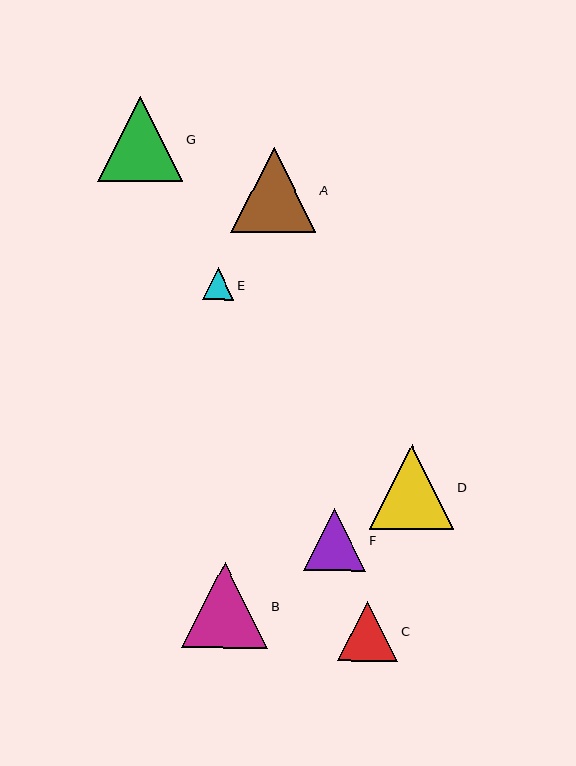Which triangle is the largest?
Triangle B is the largest with a size of approximately 86 pixels.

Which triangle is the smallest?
Triangle E is the smallest with a size of approximately 32 pixels.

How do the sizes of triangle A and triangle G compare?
Triangle A and triangle G are approximately the same size.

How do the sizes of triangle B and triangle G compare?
Triangle B and triangle G are approximately the same size.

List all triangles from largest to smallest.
From largest to smallest: B, A, G, D, F, C, E.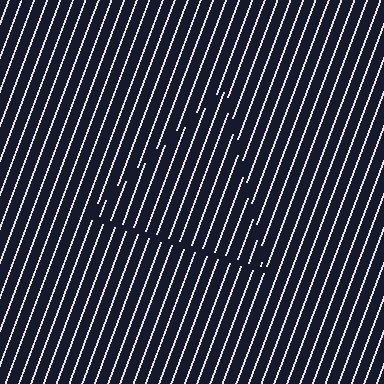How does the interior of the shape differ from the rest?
The interior of the shape contains the same grating, shifted by half a period — the contour is defined by the phase discontinuity where line-ends from the inner and outer gratings abut.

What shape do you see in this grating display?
An illusory triangle. The interior of the shape contains the same grating, shifted by half a period — the contour is defined by the phase discontinuity where line-ends from the inner and outer gratings abut.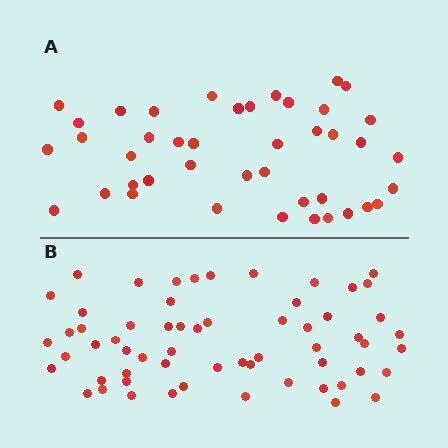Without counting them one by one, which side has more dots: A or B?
Region B (the bottom region) has more dots.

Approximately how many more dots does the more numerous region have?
Region B has approximately 20 more dots than region A.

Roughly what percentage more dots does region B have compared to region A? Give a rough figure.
About 45% more.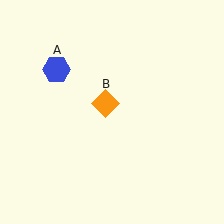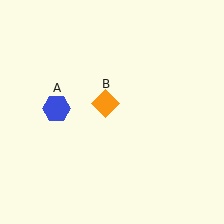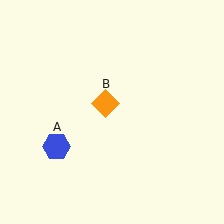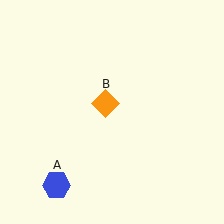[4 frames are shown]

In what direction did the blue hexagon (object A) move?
The blue hexagon (object A) moved down.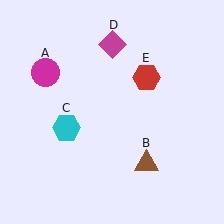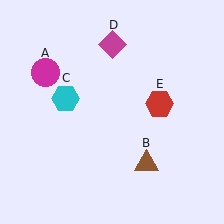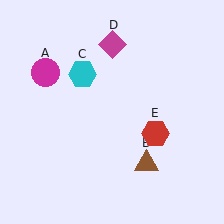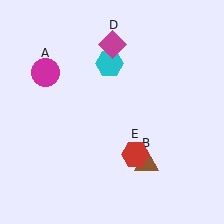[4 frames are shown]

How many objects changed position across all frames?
2 objects changed position: cyan hexagon (object C), red hexagon (object E).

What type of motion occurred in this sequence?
The cyan hexagon (object C), red hexagon (object E) rotated clockwise around the center of the scene.